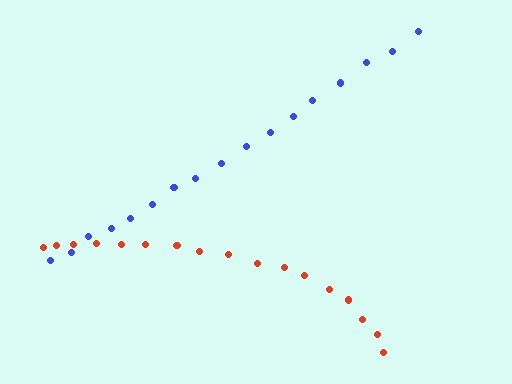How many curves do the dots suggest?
There are 2 distinct paths.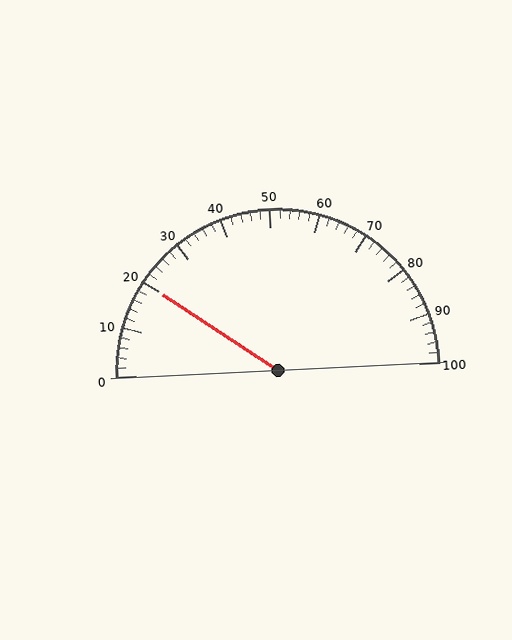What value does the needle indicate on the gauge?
The needle indicates approximately 20.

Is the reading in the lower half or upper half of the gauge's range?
The reading is in the lower half of the range (0 to 100).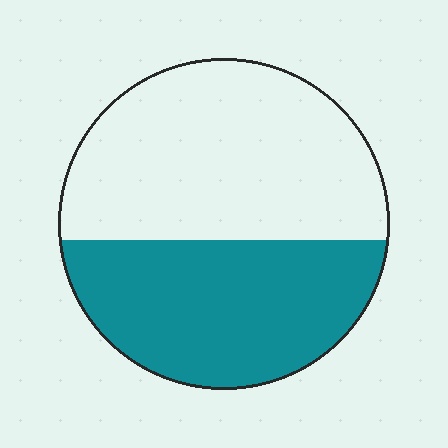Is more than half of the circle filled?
No.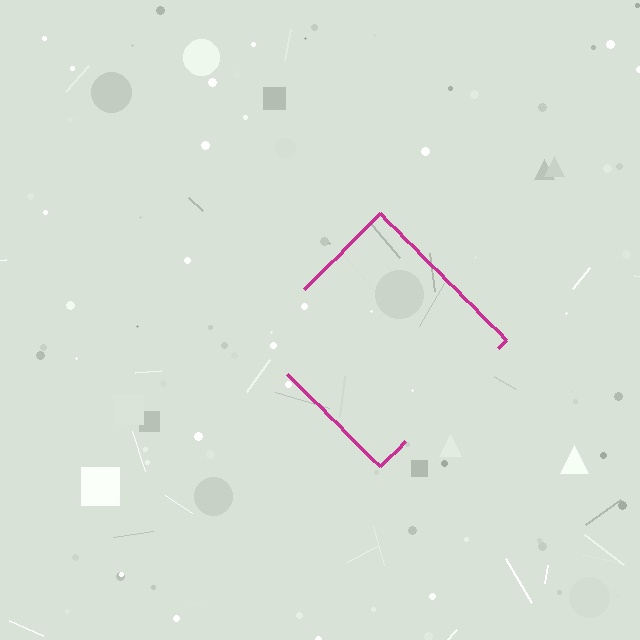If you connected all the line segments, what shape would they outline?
They would outline a diamond.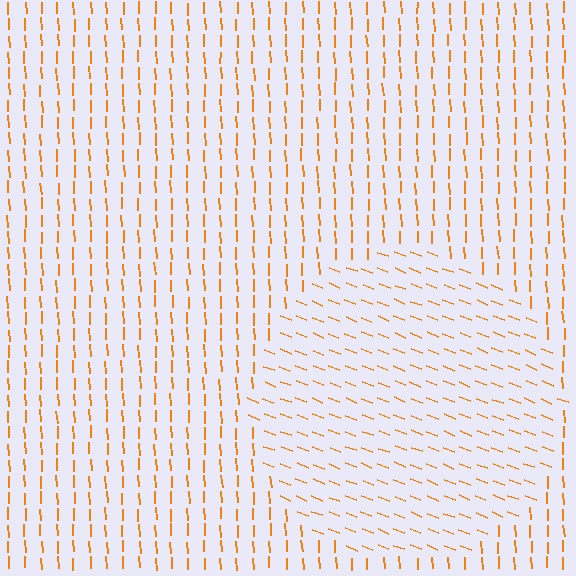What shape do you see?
I see a circle.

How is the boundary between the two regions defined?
The boundary is defined purely by a change in line orientation (approximately 66 degrees difference). All lines are the same color and thickness.